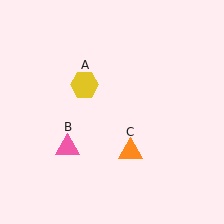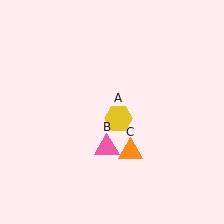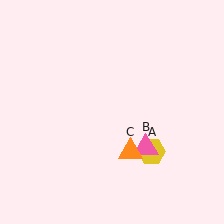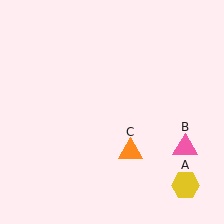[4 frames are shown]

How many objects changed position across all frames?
2 objects changed position: yellow hexagon (object A), pink triangle (object B).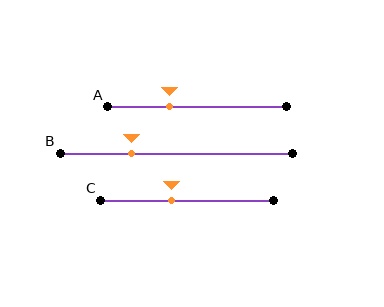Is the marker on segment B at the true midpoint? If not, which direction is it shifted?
No, the marker on segment B is shifted to the left by about 19% of the segment length.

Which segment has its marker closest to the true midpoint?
Segment C has its marker closest to the true midpoint.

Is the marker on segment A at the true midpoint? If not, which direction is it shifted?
No, the marker on segment A is shifted to the left by about 15% of the segment length.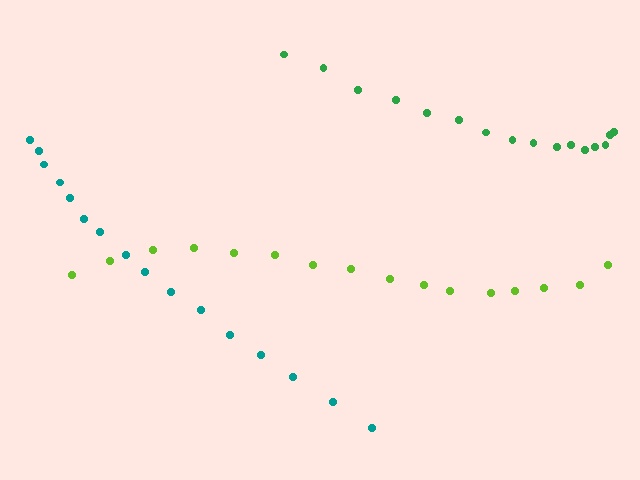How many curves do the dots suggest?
There are 3 distinct paths.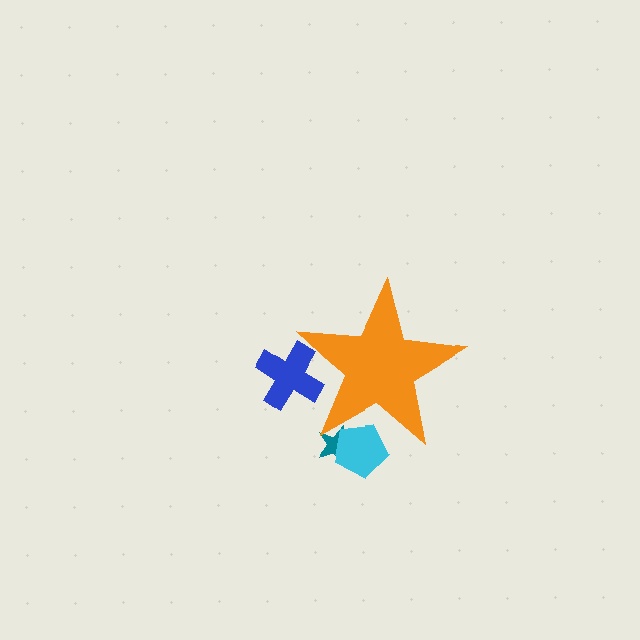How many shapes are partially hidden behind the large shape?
3 shapes are partially hidden.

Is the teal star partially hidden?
Yes, the teal star is partially hidden behind the orange star.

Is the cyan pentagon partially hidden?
Yes, the cyan pentagon is partially hidden behind the orange star.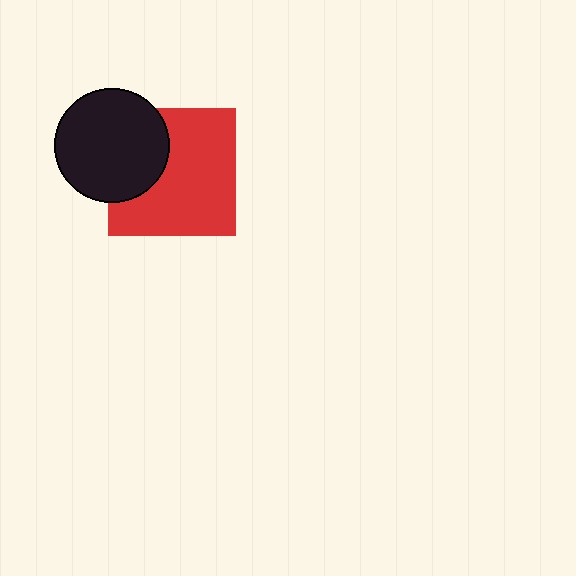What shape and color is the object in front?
The object in front is a black circle.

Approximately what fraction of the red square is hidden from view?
Roughly 31% of the red square is hidden behind the black circle.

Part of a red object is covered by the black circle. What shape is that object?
It is a square.